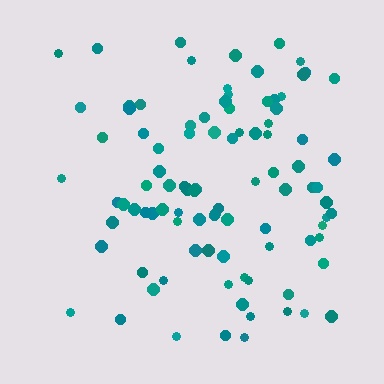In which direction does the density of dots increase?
From left to right, with the right side densest.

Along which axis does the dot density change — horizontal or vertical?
Horizontal.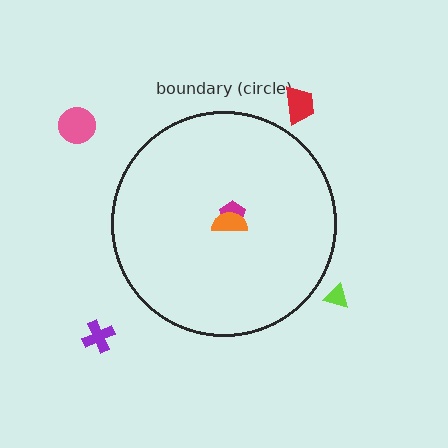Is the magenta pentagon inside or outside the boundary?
Inside.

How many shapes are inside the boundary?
2 inside, 4 outside.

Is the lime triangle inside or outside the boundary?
Outside.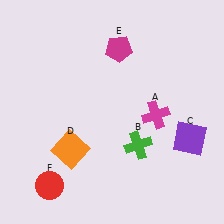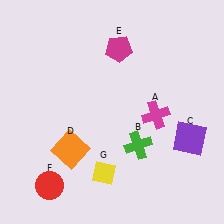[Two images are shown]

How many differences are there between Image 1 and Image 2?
There is 1 difference between the two images.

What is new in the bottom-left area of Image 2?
A yellow diamond (G) was added in the bottom-left area of Image 2.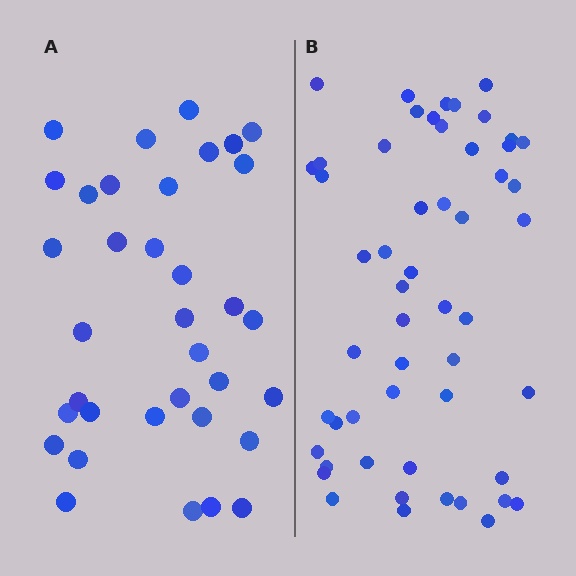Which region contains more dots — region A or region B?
Region B (the right region) has more dots.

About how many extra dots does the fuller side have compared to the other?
Region B has approximately 20 more dots than region A.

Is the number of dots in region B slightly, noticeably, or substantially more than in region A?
Region B has substantially more. The ratio is roughly 1.5 to 1.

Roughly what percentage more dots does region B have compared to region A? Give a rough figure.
About 50% more.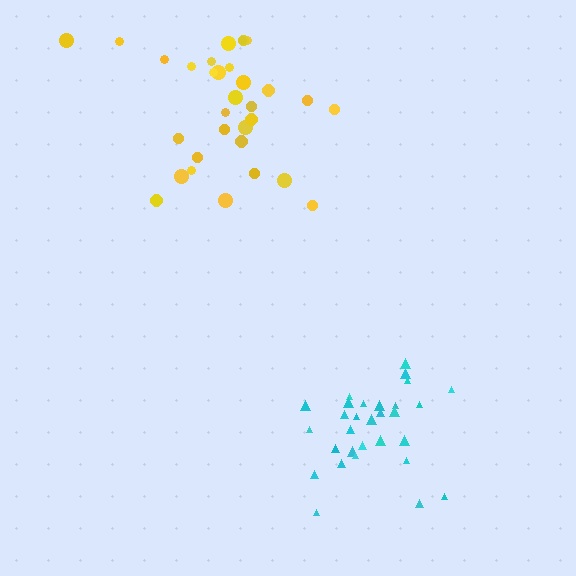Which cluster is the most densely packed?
Cyan.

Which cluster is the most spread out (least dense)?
Yellow.